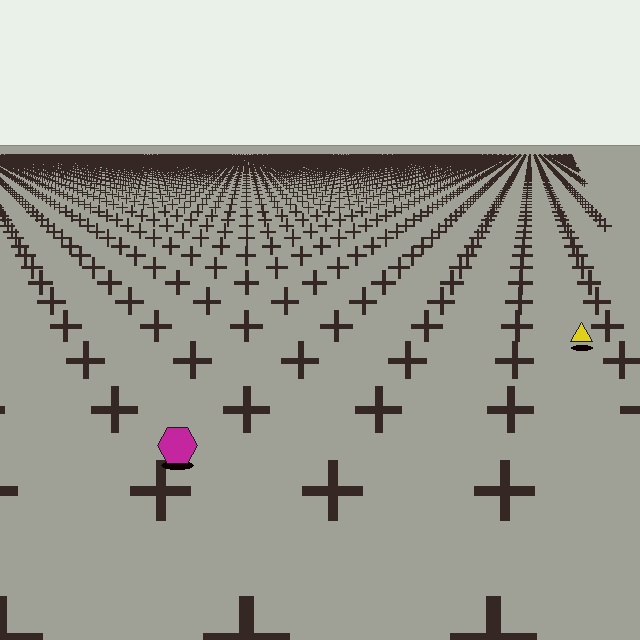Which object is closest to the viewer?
The magenta hexagon is closest. The texture marks near it are larger and more spread out.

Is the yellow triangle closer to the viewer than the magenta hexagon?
No. The magenta hexagon is closer — you can tell from the texture gradient: the ground texture is coarser near it.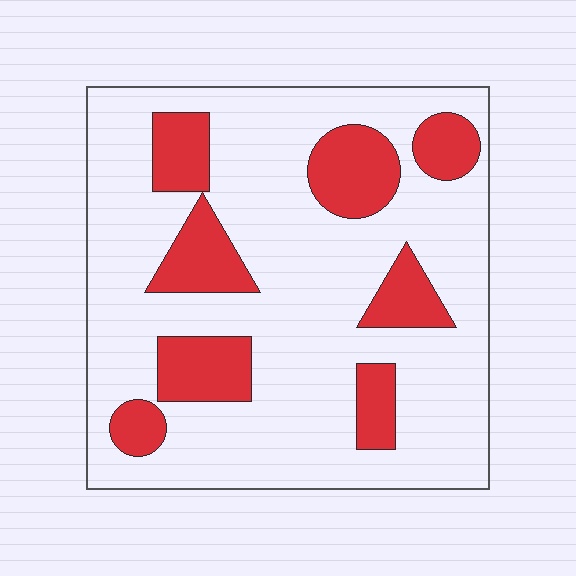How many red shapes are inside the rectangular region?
8.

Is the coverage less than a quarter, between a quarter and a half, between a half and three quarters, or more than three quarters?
Less than a quarter.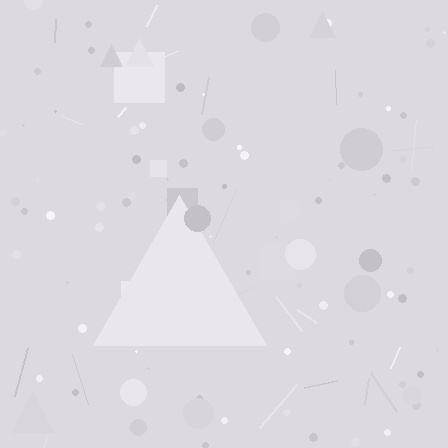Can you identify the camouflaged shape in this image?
The camouflaged shape is a triangle.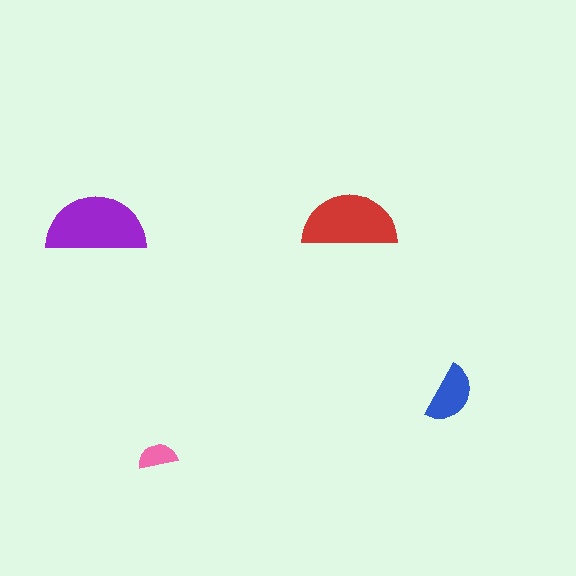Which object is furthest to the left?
The purple semicircle is leftmost.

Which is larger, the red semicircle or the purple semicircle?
The purple one.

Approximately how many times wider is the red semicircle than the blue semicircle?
About 1.5 times wider.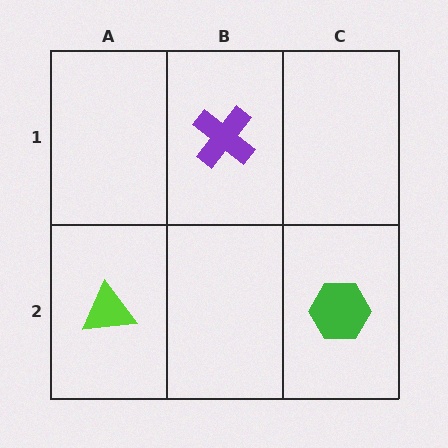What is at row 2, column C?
A green hexagon.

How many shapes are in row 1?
1 shape.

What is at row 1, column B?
A purple cross.